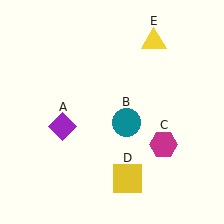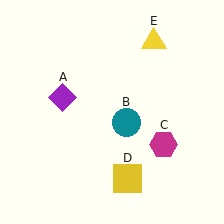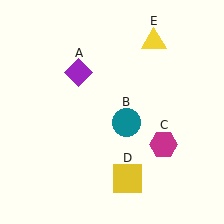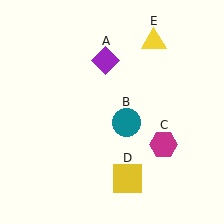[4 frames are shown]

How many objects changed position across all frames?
1 object changed position: purple diamond (object A).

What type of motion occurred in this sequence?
The purple diamond (object A) rotated clockwise around the center of the scene.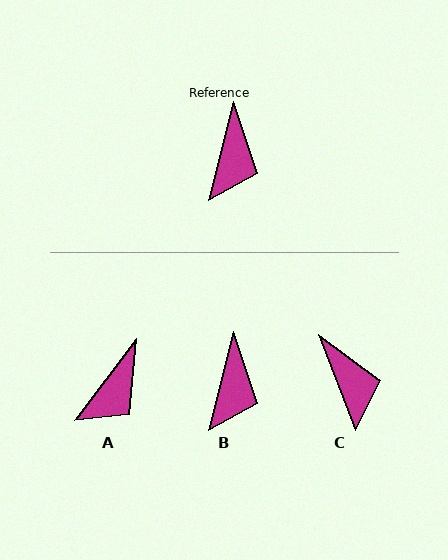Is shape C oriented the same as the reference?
No, it is off by about 35 degrees.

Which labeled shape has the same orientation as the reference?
B.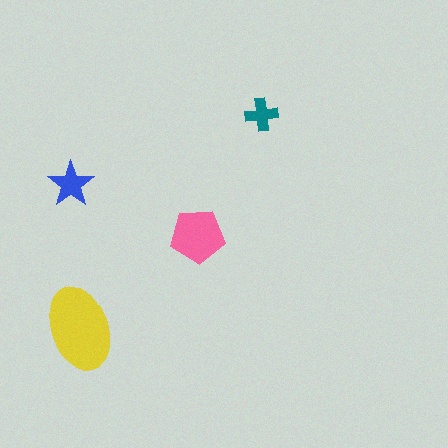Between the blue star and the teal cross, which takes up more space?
The blue star.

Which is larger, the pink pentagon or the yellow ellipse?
The yellow ellipse.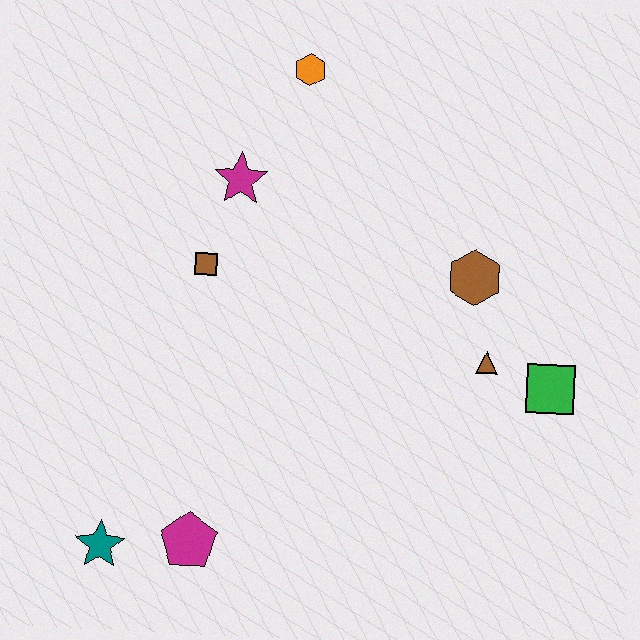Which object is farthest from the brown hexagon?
The teal star is farthest from the brown hexagon.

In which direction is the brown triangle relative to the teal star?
The brown triangle is to the right of the teal star.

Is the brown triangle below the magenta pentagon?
No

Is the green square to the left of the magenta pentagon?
No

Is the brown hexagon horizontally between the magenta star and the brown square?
No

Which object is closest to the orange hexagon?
The magenta star is closest to the orange hexagon.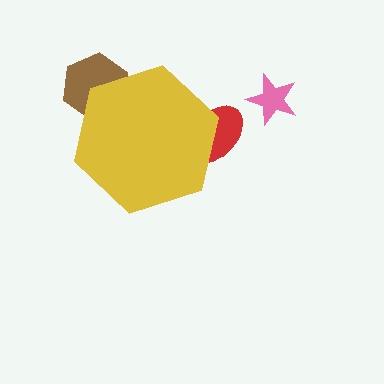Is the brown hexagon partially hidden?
Yes, the brown hexagon is partially hidden behind the yellow hexagon.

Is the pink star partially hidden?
No, the pink star is fully visible.